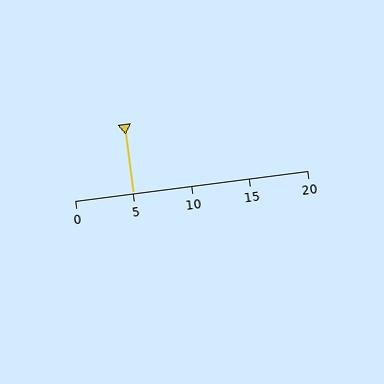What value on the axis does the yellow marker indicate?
The marker indicates approximately 5.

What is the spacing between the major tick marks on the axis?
The major ticks are spaced 5 apart.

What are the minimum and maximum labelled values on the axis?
The axis runs from 0 to 20.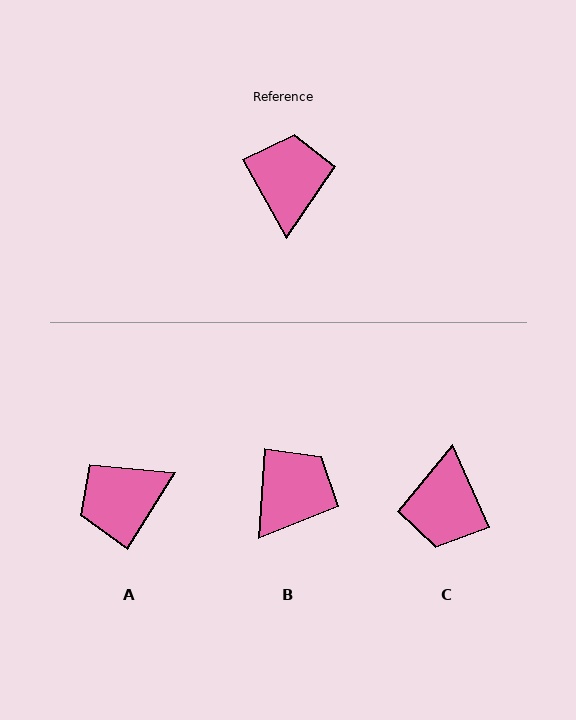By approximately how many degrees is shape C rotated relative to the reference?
Approximately 175 degrees counter-clockwise.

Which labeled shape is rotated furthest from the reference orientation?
C, about 175 degrees away.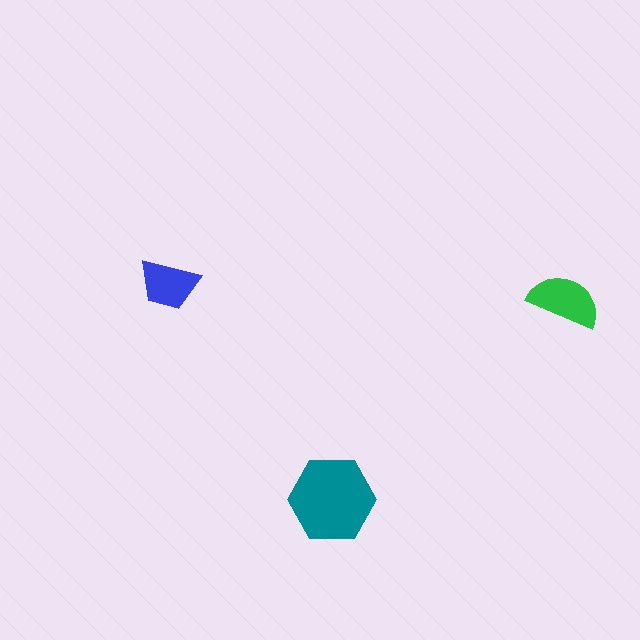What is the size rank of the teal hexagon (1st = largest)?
1st.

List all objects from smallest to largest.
The blue trapezoid, the green semicircle, the teal hexagon.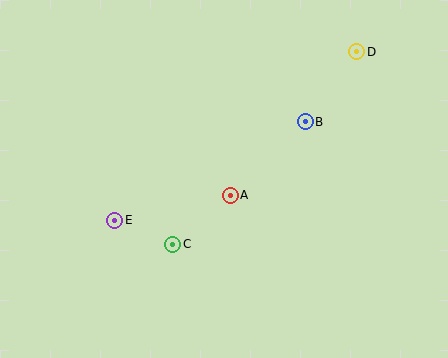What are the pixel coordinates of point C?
Point C is at (173, 244).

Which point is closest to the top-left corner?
Point E is closest to the top-left corner.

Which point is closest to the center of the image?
Point A at (230, 195) is closest to the center.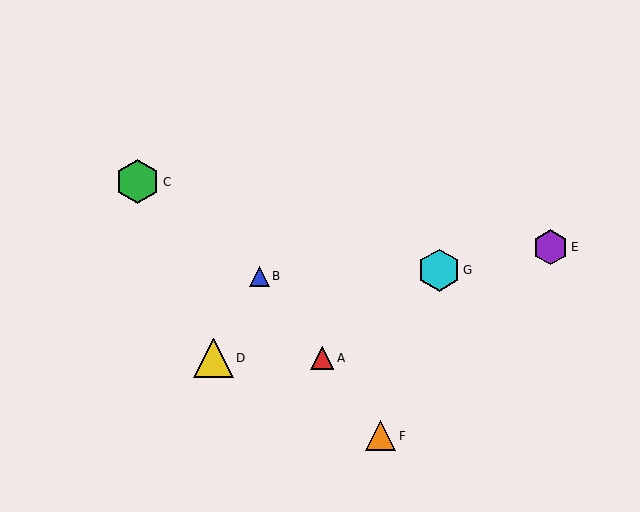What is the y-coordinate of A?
Object A is at y≈358.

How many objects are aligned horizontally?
2 objects (A, D) are aligned horizontally.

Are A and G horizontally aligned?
No, A is at y≈358 and G is at y≈270.